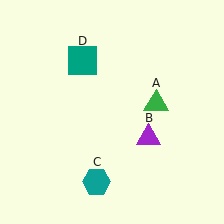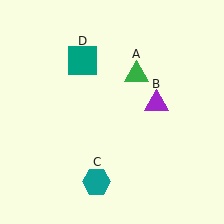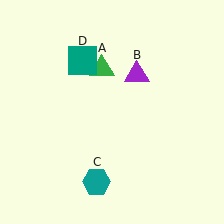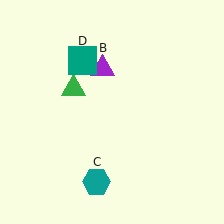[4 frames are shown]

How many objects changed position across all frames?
2 objects changed position: green triangle (object A), purple triangle (object B).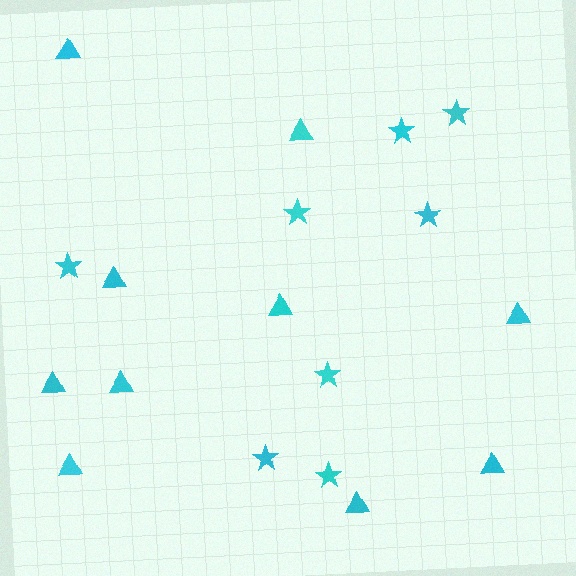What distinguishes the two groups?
There are 2 groups: one group of triangles (10) and one group of stars (8).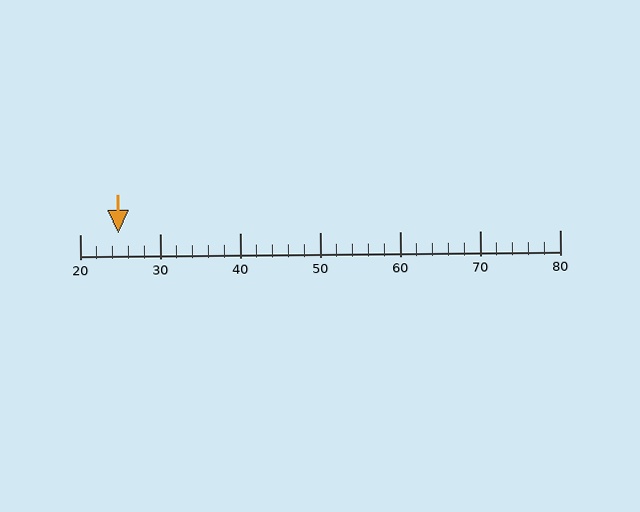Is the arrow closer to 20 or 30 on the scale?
The arrow is closer to 20.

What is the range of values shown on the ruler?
The ruler shows values from 20 to 80.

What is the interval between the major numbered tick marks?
The major tick marks are spaced 10 units apart.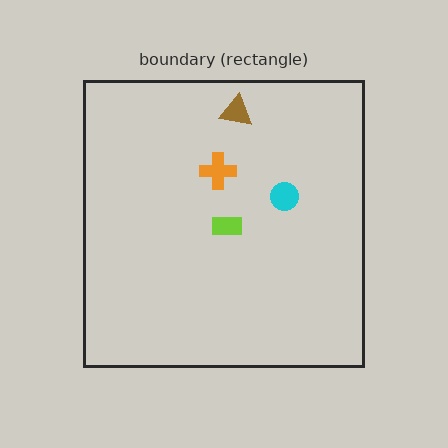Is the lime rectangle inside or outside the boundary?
Inside.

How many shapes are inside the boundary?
4 inside, 0 outside.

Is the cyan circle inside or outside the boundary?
Inside.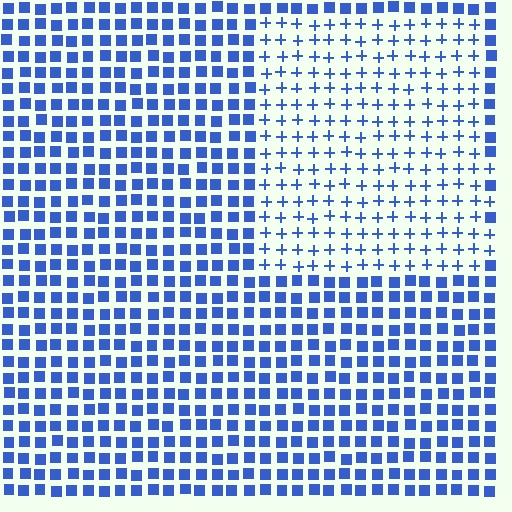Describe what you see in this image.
The image is filled with small blue elements arranged in a uniform grid. A rectangle-shaped region contains plus signs, while the surrounding area contains squares. The boundary is defined purely by the change in element shape.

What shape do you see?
I see a rectangle.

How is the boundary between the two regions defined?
The boundary is defined by a change in element shape: plus signs inside vs. squares outside. All elements share the same color and spacing.